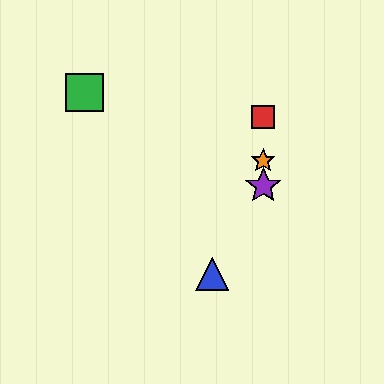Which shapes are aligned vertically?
The red square, the yellow star, the purple star, the orange star are aligned vertically.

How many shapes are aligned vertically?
4 shapes (the red square, the yellow star, the purple star, the orange star) are aligned vertically.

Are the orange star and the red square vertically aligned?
Yes, both are at x≈263.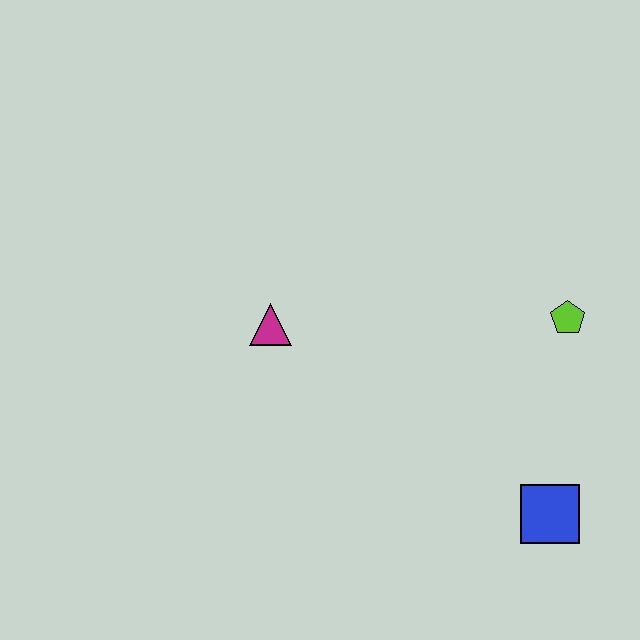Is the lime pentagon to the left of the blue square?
No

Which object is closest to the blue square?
The lime pentagon is closest to the blue square.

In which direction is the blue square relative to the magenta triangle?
The blue square is to the right of the magenta triangle.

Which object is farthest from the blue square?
The magenta triangle is farthest from the blue square.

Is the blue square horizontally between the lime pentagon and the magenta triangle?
Yes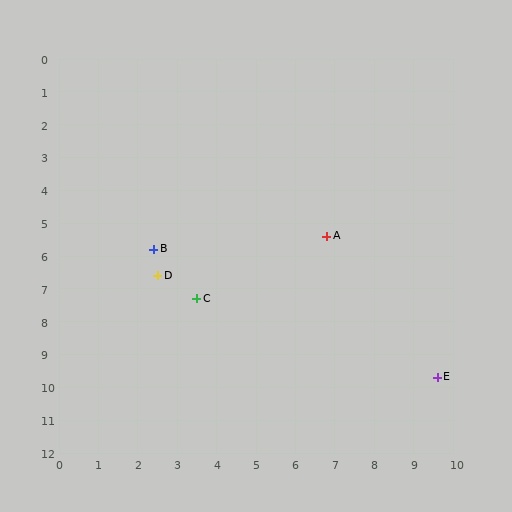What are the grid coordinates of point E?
Point E is at approximately (9.6, 9.7).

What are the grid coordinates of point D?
Point D is at approximately (2.5, 6.6).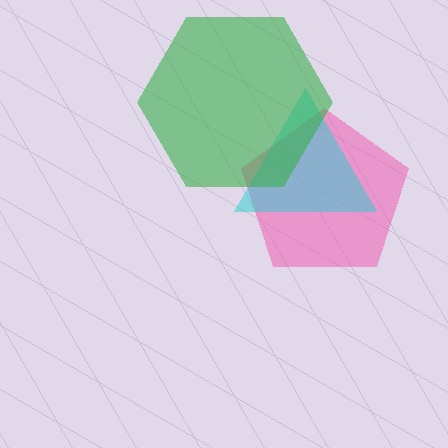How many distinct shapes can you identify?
There are 3 distinct shapes: a pink pentagon, a cyan triangle, a green hexagon.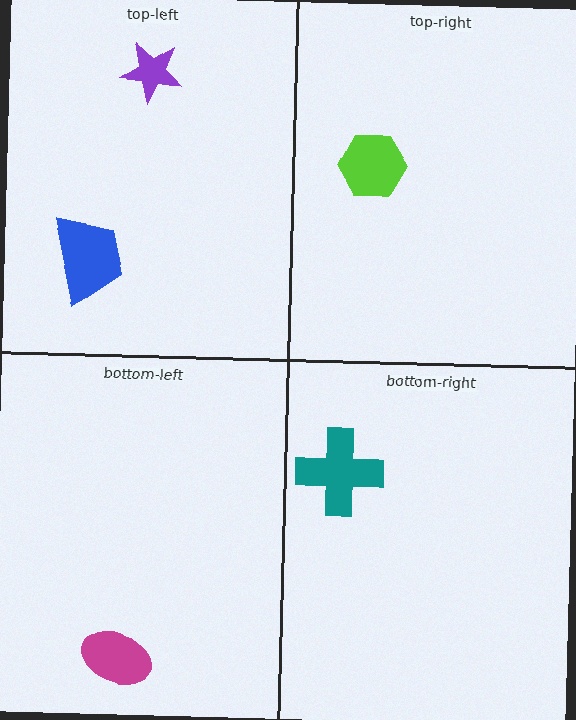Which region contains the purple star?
The top-left region.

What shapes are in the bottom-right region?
The teal cross.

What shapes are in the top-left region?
The blue trapezoid, the purple star.